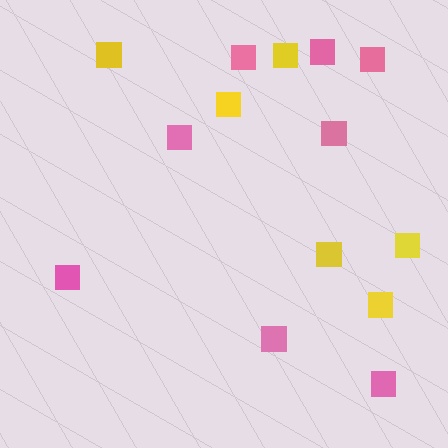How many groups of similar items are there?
There are 2 groups: one group of pink squares (8) and one group of yellow squares (6).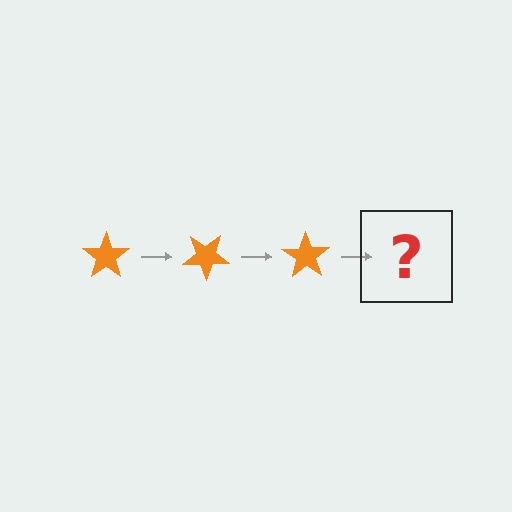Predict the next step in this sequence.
The next step is an orange star rotated 105 degrees.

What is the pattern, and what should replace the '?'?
The pattern is that the star rotates 35 degrees each step. The '?' should be an orange star rotated 105 degrees.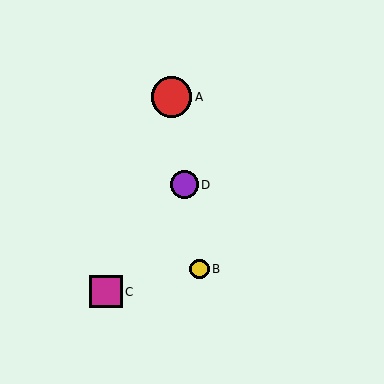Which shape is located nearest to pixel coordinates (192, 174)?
The purple circle (labeled D) at (184, 185) is nearest to that location.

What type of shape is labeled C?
Shape C is a magenta square.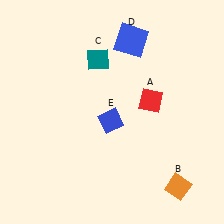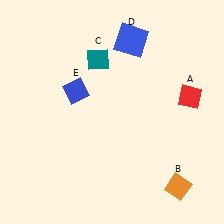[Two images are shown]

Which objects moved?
The objects that moved are: the red diamond (A), the blue diamond (E).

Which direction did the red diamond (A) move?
The red diamond (A) moved right.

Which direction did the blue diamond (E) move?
The blue diamond (E) moved left.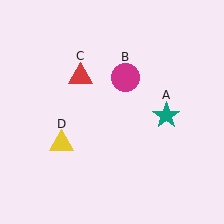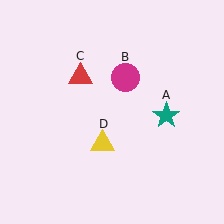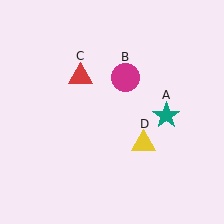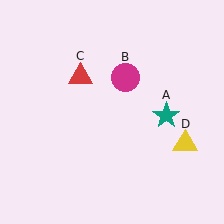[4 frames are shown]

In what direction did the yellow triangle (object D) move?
The yellow triangle (object D) moved right.